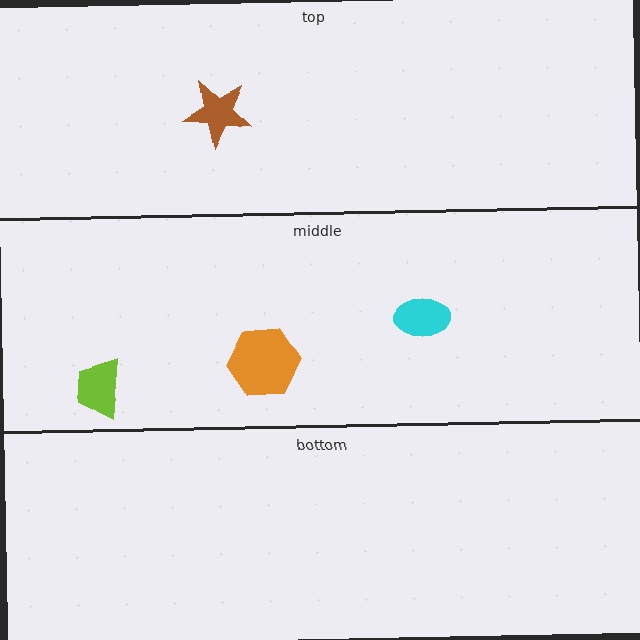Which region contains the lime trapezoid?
The middle region.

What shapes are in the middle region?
The lime trapezoid, the cyan ellipse, the orange hexagon.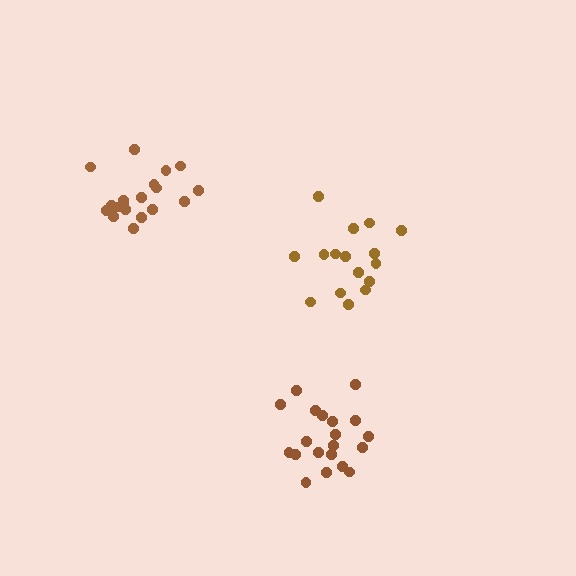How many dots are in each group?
Group 1: 21 dots, Group 2: 19 dots, Group 3: 16 dots (56 total).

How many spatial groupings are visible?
There are 3 spatial groupings.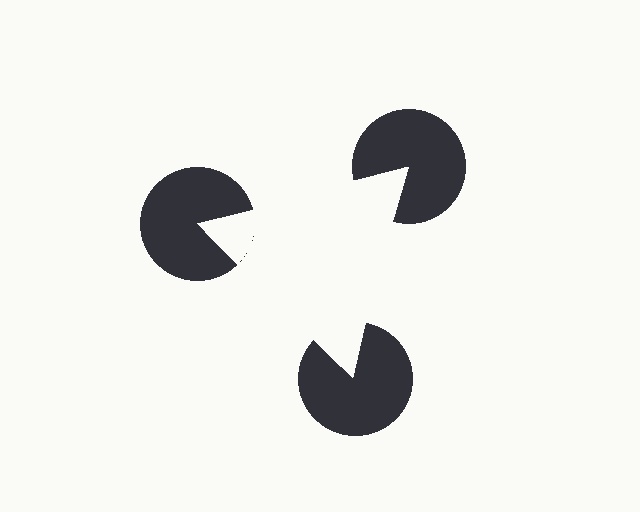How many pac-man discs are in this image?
There are 3 — one at each vertex of the illusory triangle.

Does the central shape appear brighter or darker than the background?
It typically appears slightly brighter than the background, even though no actual brightness change is drawn.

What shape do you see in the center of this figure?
An illusory triangle — its edges are inferred from the aligned wedge cuts in the pac-man discs, not physically drawn.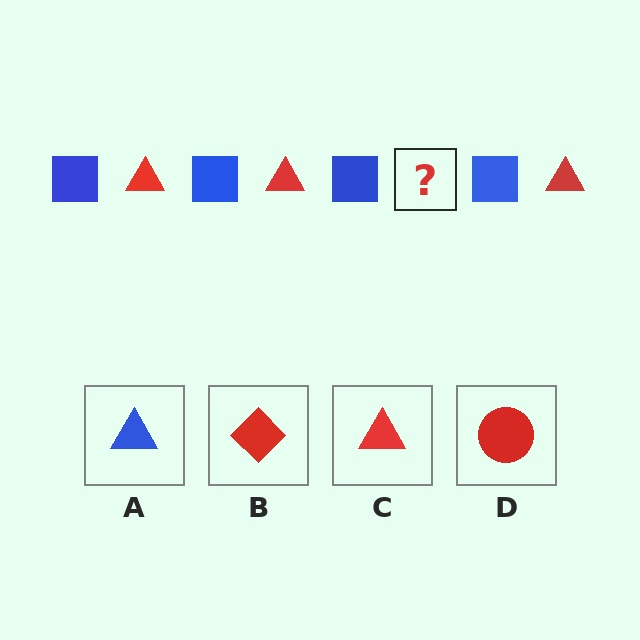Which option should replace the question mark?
Option C.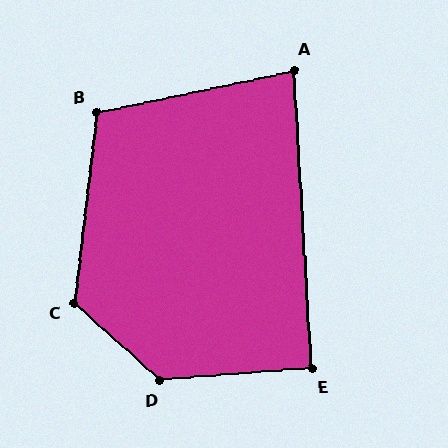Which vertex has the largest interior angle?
D, at approximately 133 degrees.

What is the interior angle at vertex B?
Approximately 109 degrees (obtuse).